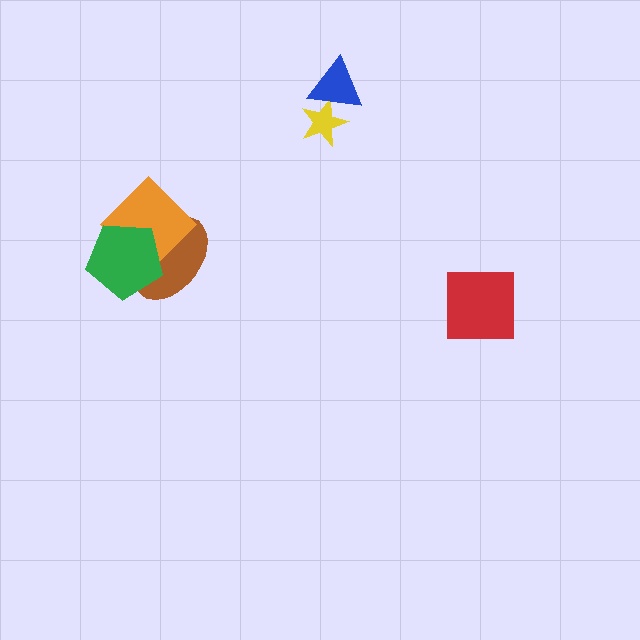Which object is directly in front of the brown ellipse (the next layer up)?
The orange diamond is directly in front of the brown ellipse.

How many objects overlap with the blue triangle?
1 object overlaps with the blue triangle.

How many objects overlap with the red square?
0 objects overlap with the red square.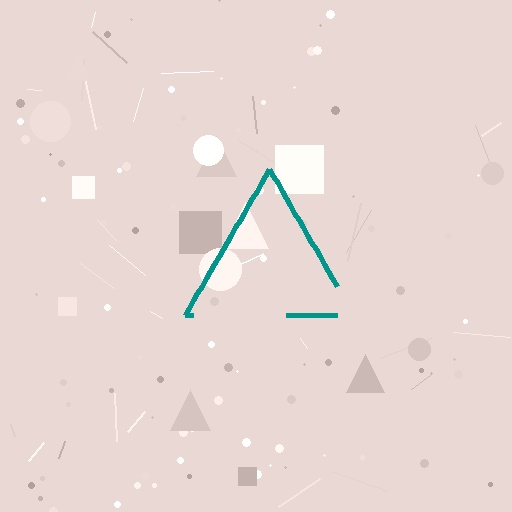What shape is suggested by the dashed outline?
The dashed outline suggests a triangle.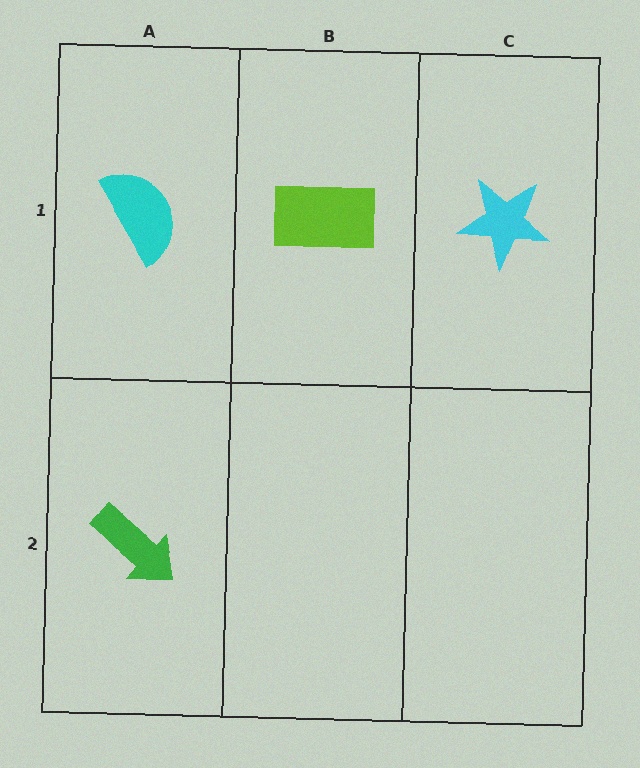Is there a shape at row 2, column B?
No, that cell is empty.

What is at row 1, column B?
A lime rectangle.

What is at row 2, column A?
A green arrow.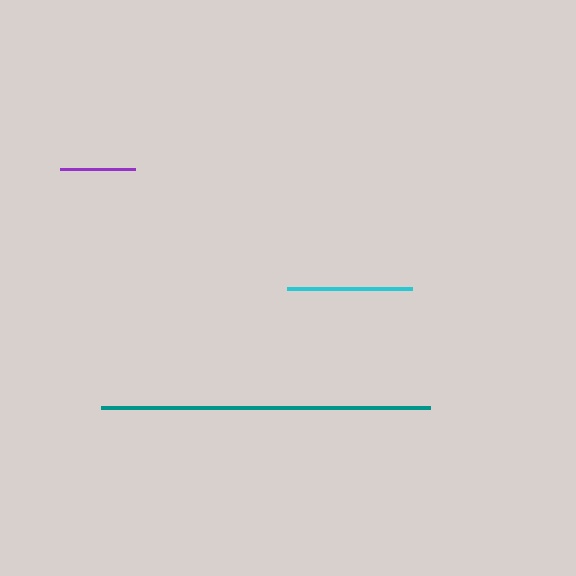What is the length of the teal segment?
The teal segment is approximately 329 pixels long.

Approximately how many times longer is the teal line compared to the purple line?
The teal line is approximately 4.4 times the length of the purple line.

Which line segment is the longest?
The teal line is the longest at approximately 329 pixels.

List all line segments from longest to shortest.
From longest to shortest: teal, cyan, purple.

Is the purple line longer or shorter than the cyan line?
The cyan line is longer than the purple line.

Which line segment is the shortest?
The purple line is the shortest at approximately 74 pixels.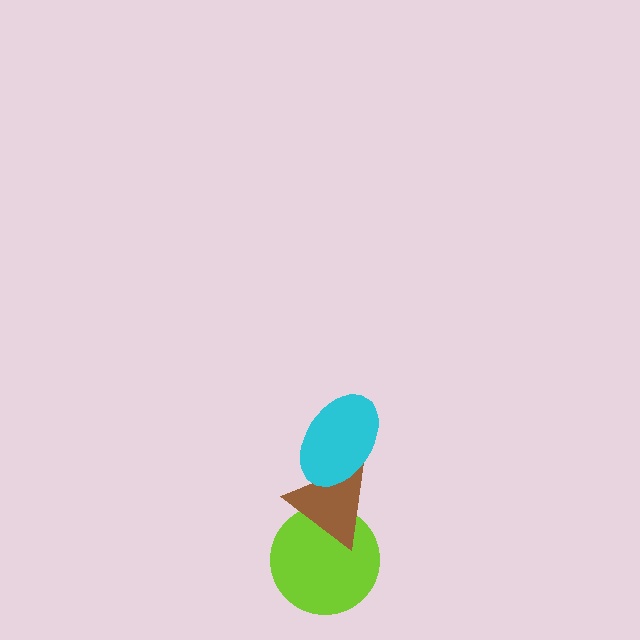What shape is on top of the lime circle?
The brown triangle is on top of the lime circle.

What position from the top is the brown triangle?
The brown triangle is 2nd from the top.